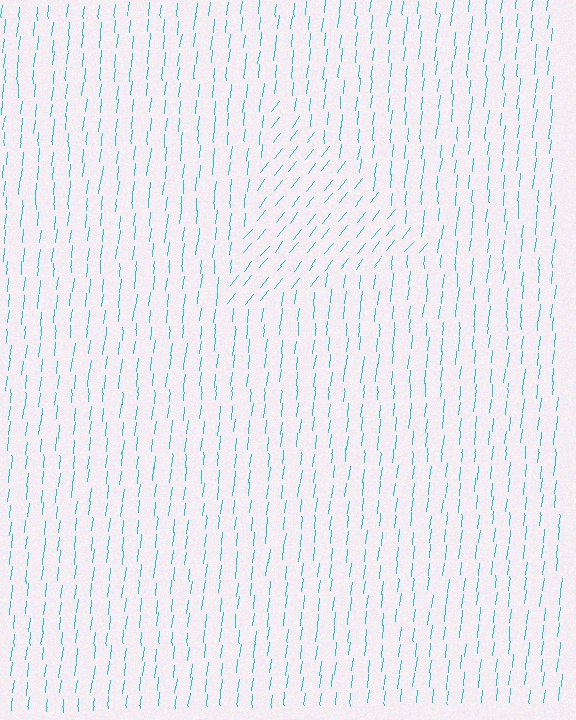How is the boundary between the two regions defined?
The boundary is defined purely by a change in line orientation (approximately 32 degrees difference). All lines are the same color and thickness.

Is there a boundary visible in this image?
Yes, there is a texture boundary formed by a change in line orientation.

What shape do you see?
I see a triangle.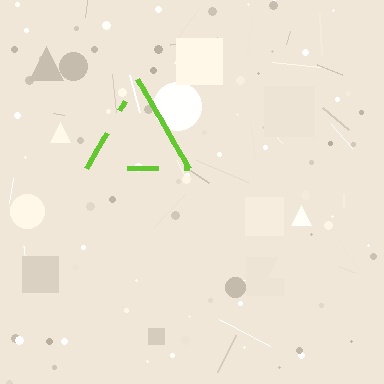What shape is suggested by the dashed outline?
The dashed outline suggests a triangle.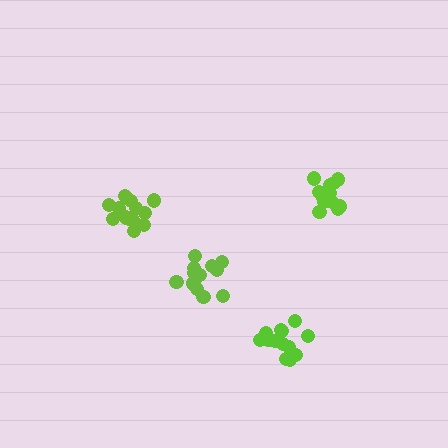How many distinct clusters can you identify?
There are 4 distinct clusters.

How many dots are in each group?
Group 1: 14 dots, Group 2: 13 dots, Group 3: 14 dots, Group 4: 13 dots (54 total).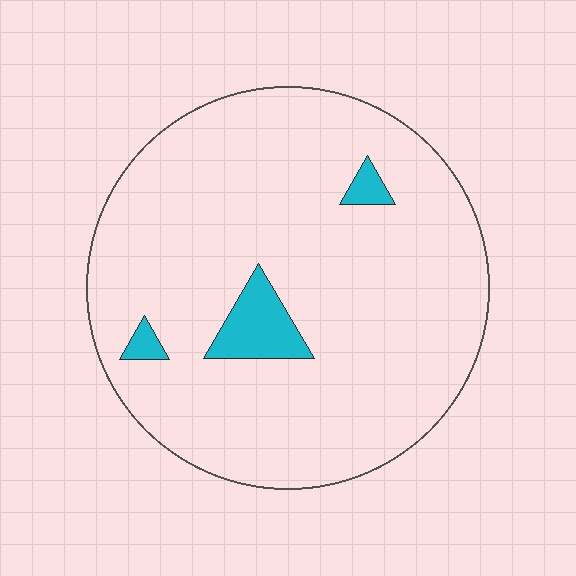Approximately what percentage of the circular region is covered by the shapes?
Approximately 5%.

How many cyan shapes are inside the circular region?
3.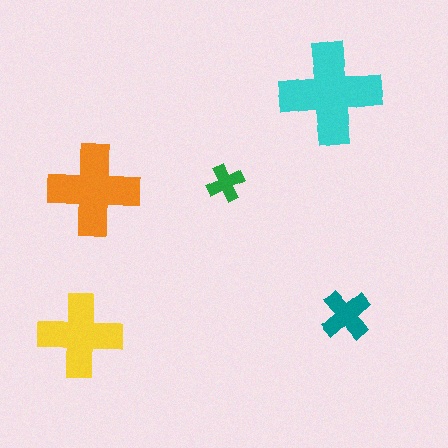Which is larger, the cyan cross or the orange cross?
The cyan one.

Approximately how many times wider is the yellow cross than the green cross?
About 2 times wider.